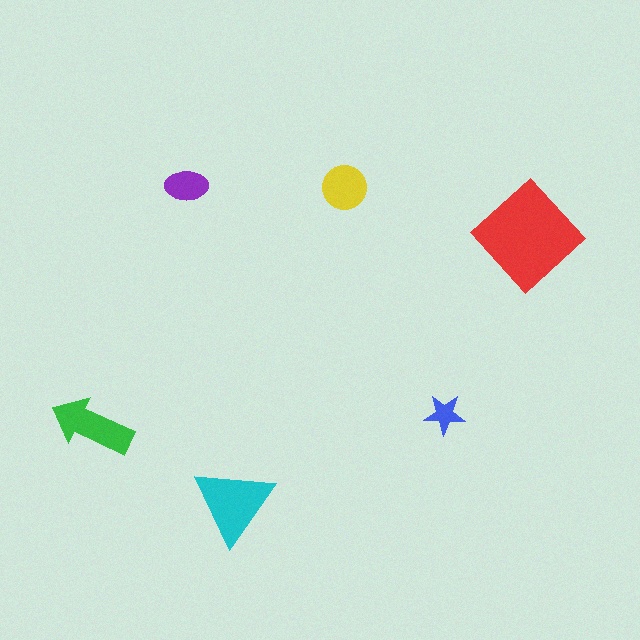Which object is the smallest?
The blue star.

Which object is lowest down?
The cyan triangle is bottommost.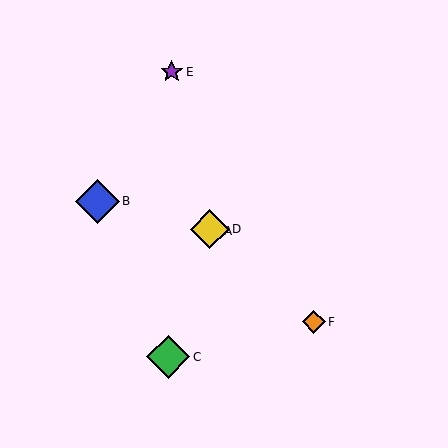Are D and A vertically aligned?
Yes, both are at x≈210.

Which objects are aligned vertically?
Objects A, D are aligned vertically.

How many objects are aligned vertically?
2 objects (A, D) are aligned vertically.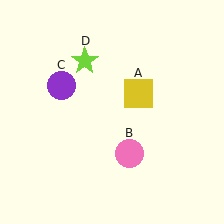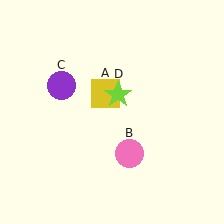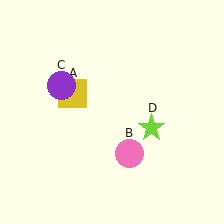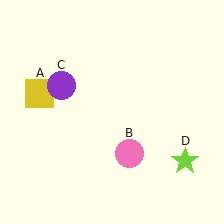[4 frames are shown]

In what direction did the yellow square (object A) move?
The yellow square (object A) moved left.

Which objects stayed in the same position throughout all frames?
Pink circle (object B) and purple circle (object C) remained stationary.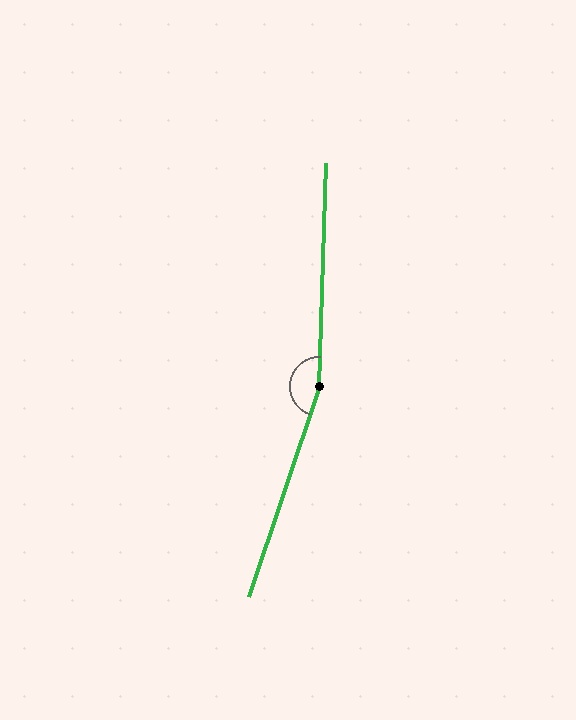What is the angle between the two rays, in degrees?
Approximately 163 degrees.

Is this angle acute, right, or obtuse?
It is obtuse.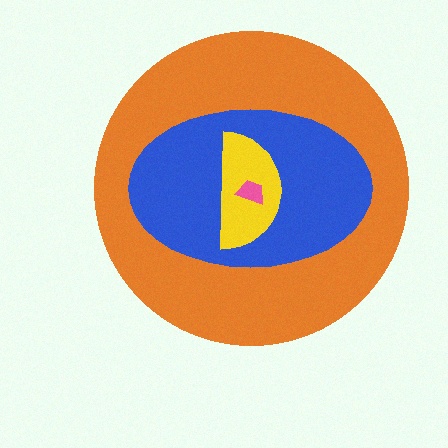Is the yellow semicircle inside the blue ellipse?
Yes.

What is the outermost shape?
The orange circle.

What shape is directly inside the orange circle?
The blue ellipse.